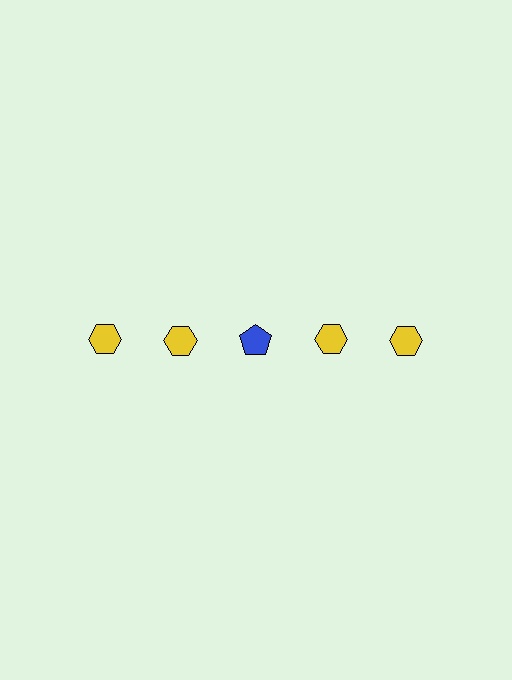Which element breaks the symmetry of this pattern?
The blue pentagon in the top row, center column breaks the symmetry. All other shapes are yellow hexagons.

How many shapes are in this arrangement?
There are 5 shapes arranged in a grid pattern.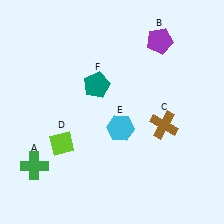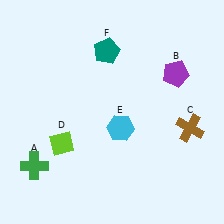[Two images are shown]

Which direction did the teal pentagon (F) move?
The teal pentagon (F) moved up.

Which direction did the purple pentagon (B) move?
The purple pentagon (B) moved down.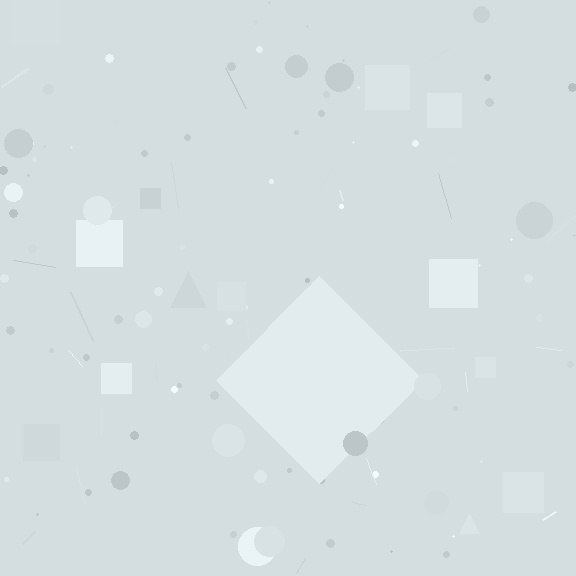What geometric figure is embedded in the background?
A diamond is embedded in the background.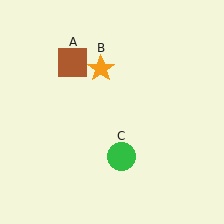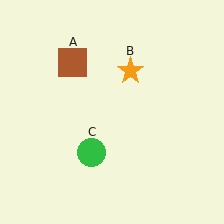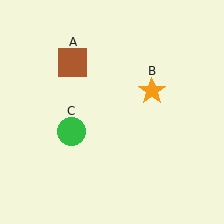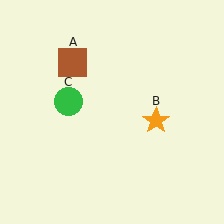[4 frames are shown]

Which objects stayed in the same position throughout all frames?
Brown square (object A) remained stationary.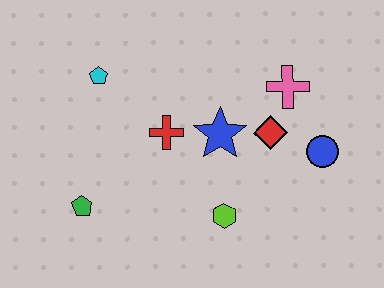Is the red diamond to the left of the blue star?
No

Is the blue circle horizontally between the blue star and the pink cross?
No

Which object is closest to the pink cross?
The red diamond is closest to the pink cross.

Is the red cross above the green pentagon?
Yes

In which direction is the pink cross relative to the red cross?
The pink cross is to the right of the red cross.